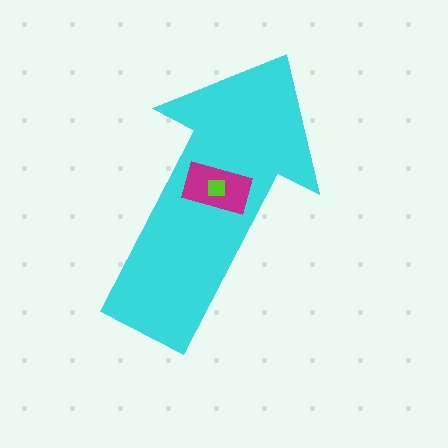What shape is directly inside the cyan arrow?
The magenta rectangle.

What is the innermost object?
The lime square.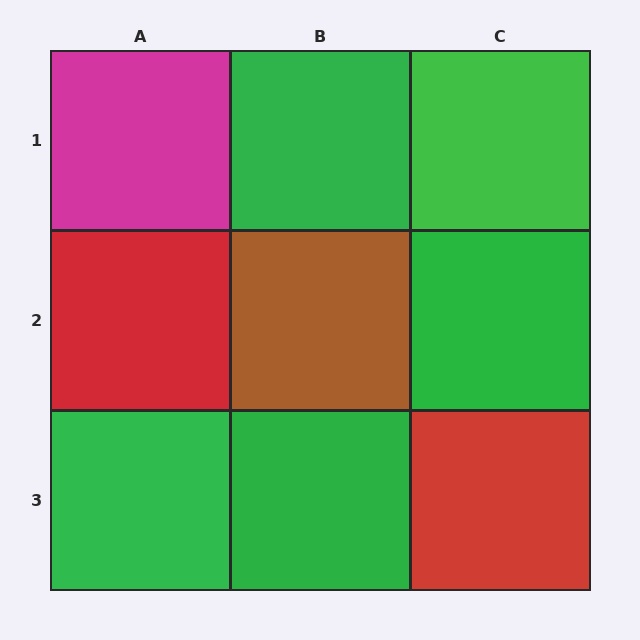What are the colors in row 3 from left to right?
Green, green, red.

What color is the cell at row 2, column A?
Red.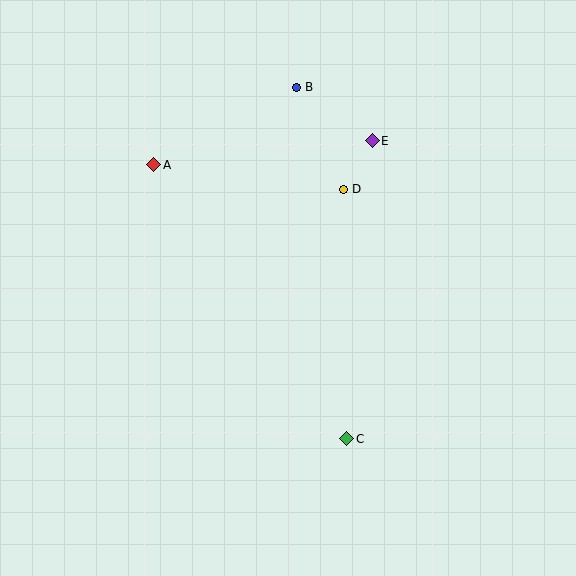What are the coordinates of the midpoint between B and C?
The midpoint between B and C is at (321, 263).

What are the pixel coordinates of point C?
Point C is at (347, 439).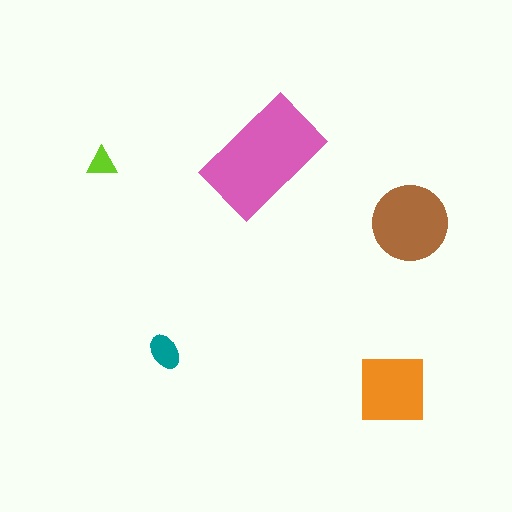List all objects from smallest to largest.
The lime triangle, the teal ellipse, the orange square, the brown circle, the pink rectangle.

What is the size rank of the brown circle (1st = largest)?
2nd.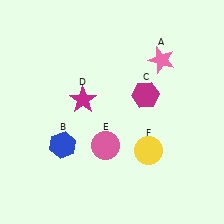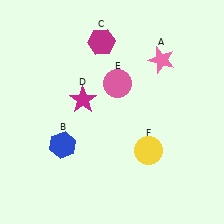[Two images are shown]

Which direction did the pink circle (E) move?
The pink circle (E) moved up.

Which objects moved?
The objects that moved are: the magenta hexagon (C), the pink circle (E).